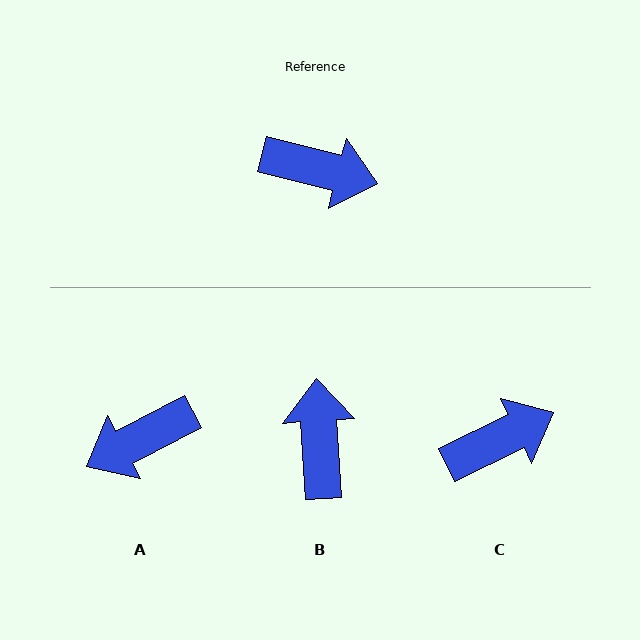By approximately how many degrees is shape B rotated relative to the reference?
Approximately 108 degrees counter-clockwise.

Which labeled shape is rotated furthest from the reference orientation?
A, about 138 degrees away.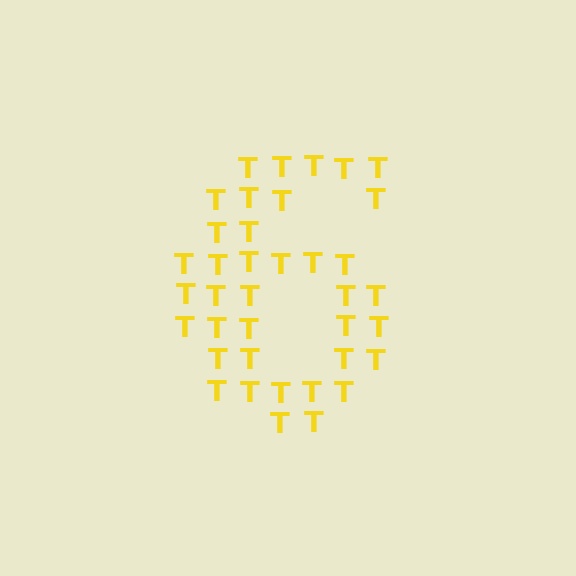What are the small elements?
The small elements are letter T's.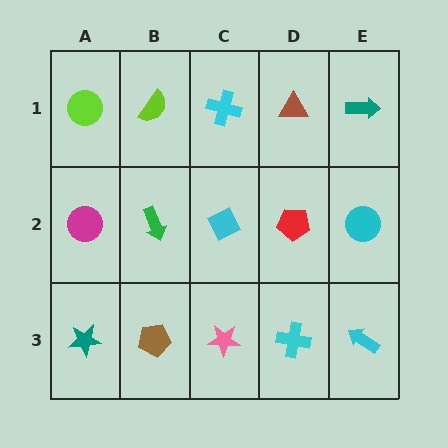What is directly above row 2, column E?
A teal arrow.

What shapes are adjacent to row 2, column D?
A brown triangle (row 1, column D), a cyan cross (row 3, column D), a cyan diamond (row 2, column C), a cyan circle (row 2, column E).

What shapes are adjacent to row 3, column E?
A cyan circle (row 2, column E), a cyan cross (row 3, column D).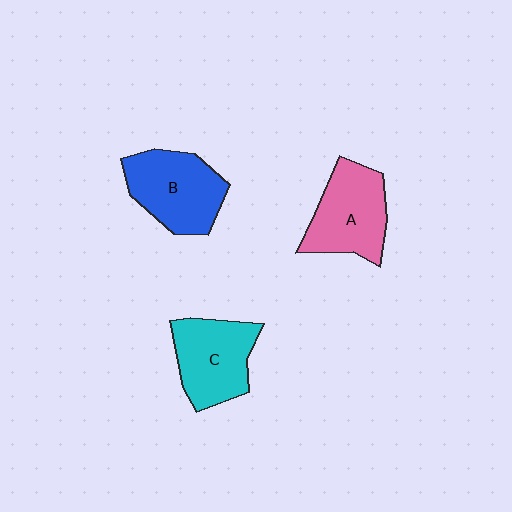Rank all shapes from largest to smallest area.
From largest to smallest: B (blue), A (pink), C (cyan).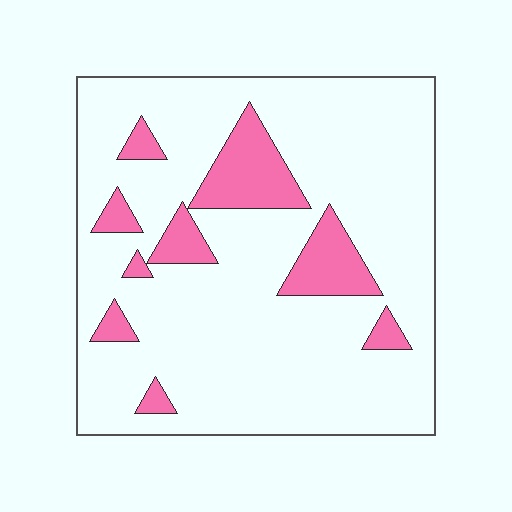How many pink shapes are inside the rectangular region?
9.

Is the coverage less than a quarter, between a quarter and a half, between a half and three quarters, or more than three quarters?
Less than a quarter.